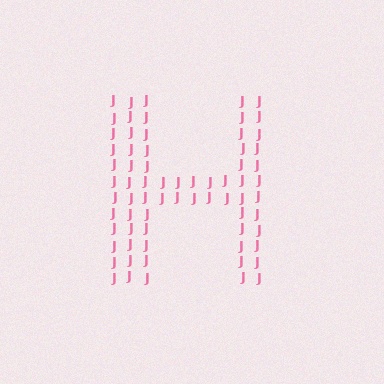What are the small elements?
The small elements are letter J's.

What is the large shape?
The large shape is the letter H.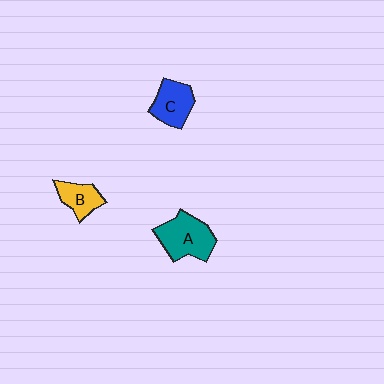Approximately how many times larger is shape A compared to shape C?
Approximately 1.4 times.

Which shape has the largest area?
Shape A (teal).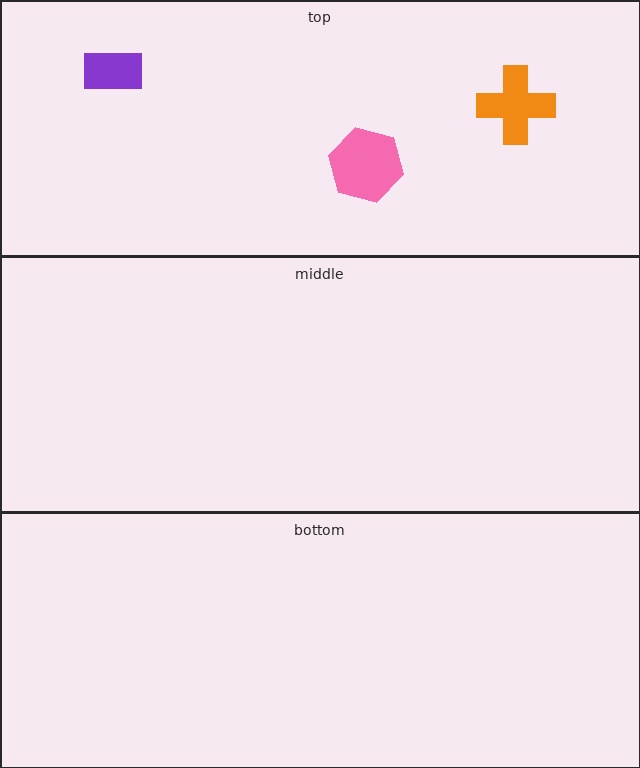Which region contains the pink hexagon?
The top region.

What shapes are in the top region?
The orange cross, the purple rectangle, the pink hexagon.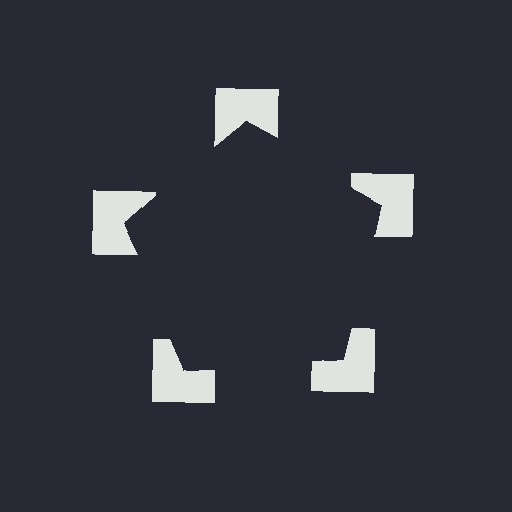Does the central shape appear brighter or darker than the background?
It typically appears slightly darker than the background, even though no actual brightness change is drawn.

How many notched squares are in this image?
There are 5 — one at each vertex of the illusory pentagon.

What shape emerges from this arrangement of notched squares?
An illusory pentagon — its edges are inferred from the aligned wedge cuts in the notched squares, not physically drawn.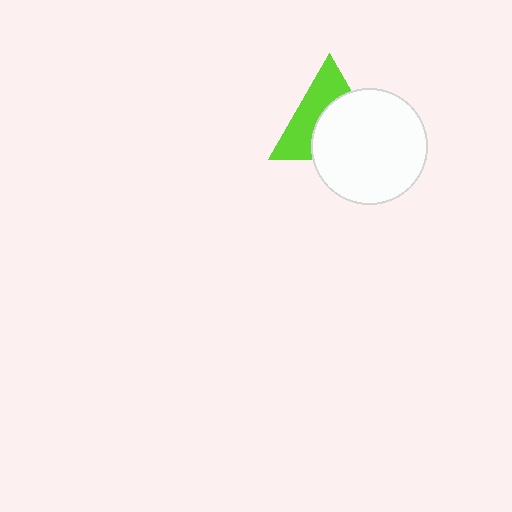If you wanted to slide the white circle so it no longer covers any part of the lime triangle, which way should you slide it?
Slide it toward the lower-right — that is the most direct way to separate the two shapes.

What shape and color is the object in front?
The object in front is a white circle.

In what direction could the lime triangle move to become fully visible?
The lime triangle could move toward the upper-left. That would shift it out from behind the white circle entirely.